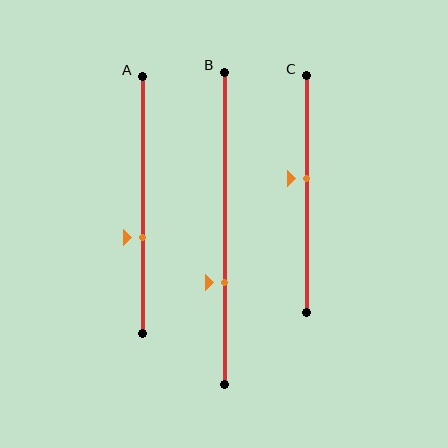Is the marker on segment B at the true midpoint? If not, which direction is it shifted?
No, the marker on segment B is shifted downward by about 17% of the segment length.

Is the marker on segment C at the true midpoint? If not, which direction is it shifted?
No, the marker on segment C is shifted upward by about 7% of the segment length.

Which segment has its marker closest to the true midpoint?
Segment C has its marker closest to the true midpoint.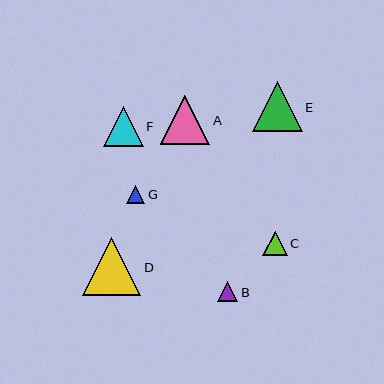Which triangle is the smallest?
Triangle G is the smallest with a size of approximately 18 pixels.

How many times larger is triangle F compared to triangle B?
Triangle F is approximately 1.9 times the size of triangle B.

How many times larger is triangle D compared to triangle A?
Triangle D is approximately 1.2 times the size of triangle A.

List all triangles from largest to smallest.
From largest to smallest: D, A, E, F, C, B, G.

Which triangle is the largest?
Triangle D is the largest with a size of approximately 59 pixels.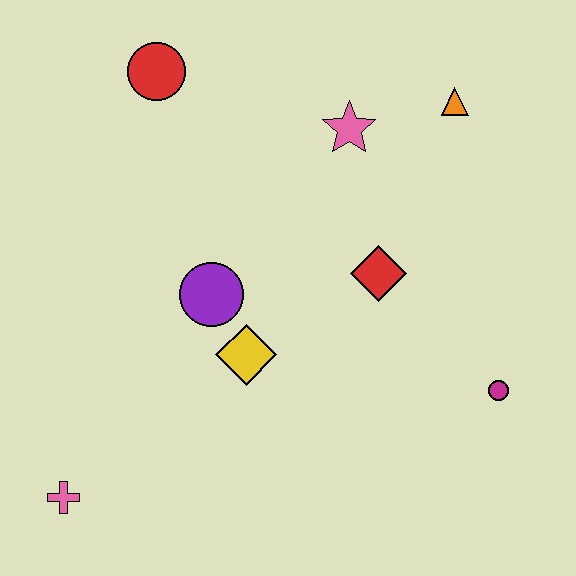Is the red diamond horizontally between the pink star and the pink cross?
No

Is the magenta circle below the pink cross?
No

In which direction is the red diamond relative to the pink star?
The red diamond is below the pink star.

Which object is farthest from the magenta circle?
The red circle is farthest from the magenta circle.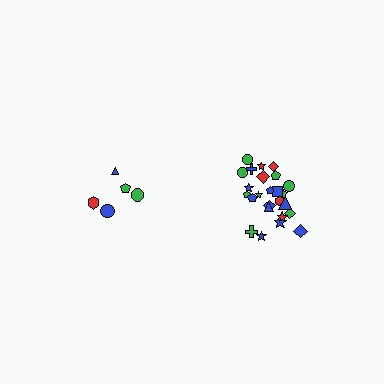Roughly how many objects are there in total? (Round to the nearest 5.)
Roughly 30 objects in total.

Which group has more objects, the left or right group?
The right group.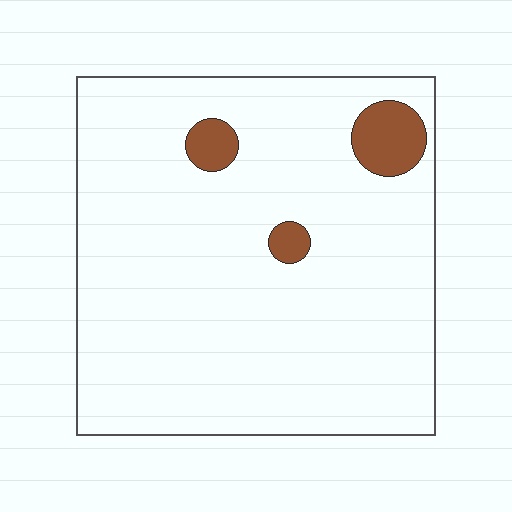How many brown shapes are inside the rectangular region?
3.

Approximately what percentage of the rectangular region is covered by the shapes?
Approximately 5%.